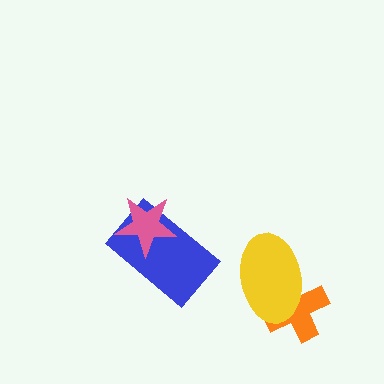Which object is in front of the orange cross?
The yellow ellipse is in front of the orange cross.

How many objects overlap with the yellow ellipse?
1 object overlaps with the yellow ellipse.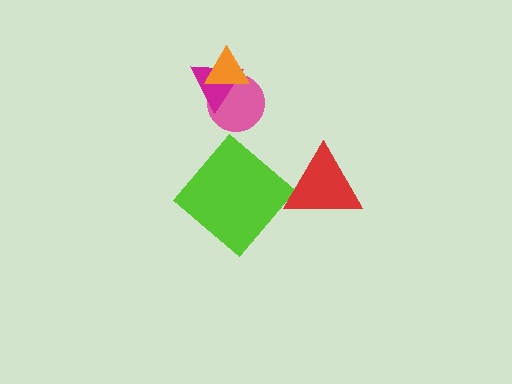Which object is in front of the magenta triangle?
The orange triangle is in front of the magenta triangle.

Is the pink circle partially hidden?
Yes, it is partially covered by another shape.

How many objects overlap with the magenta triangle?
2 objects overlap with the magenta triangle.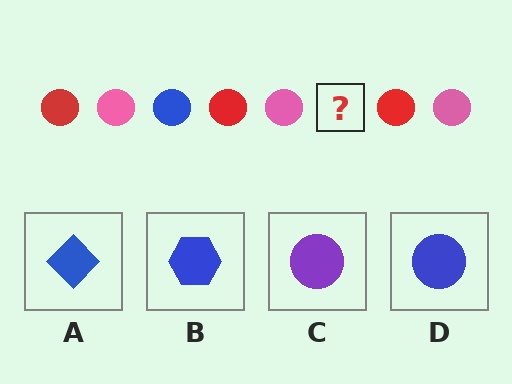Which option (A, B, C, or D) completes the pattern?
D.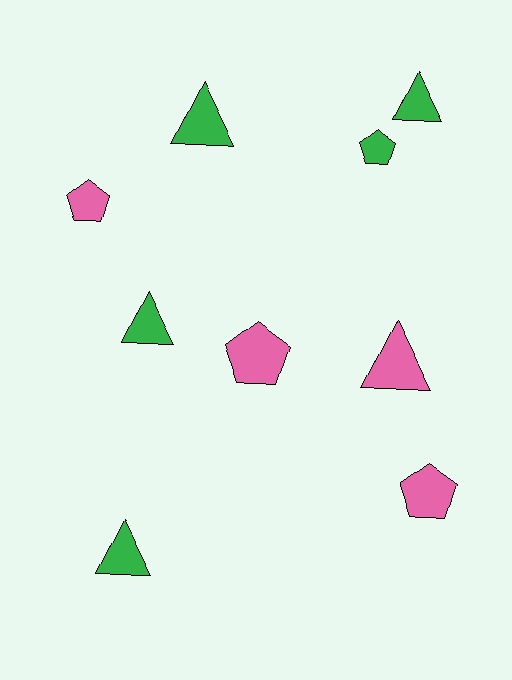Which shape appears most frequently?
Triangle, with 5 objects.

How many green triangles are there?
There are 4 green triangles.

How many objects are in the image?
There are 9 objects.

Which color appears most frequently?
Green, with 5 objects.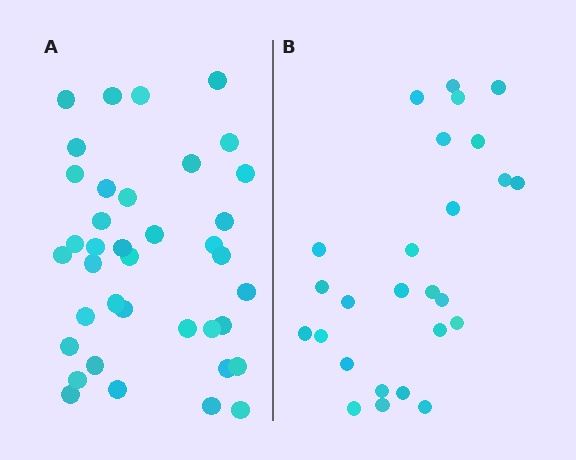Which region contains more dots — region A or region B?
Region A (the left region) has more dots.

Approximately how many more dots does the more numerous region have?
Region A has roughly 12 or so more dots than region B.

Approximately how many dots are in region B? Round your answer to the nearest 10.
About 30 dots. (The exact count is 26, which rounds to 30.)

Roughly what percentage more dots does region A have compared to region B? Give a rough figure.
About 45% more.